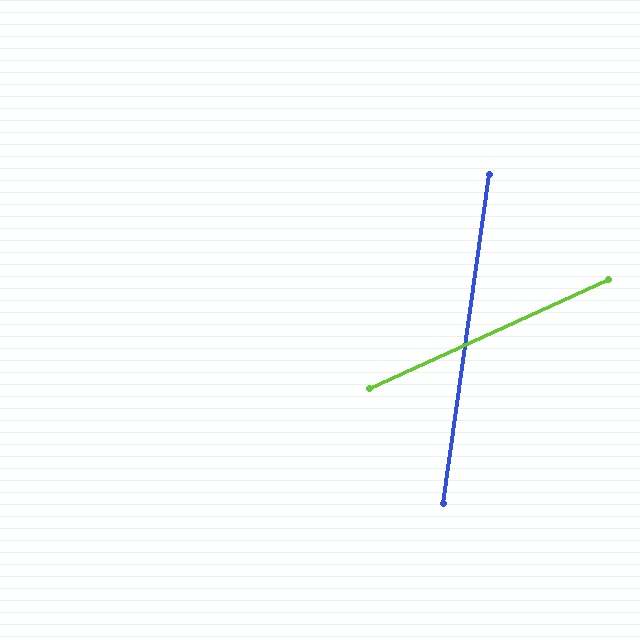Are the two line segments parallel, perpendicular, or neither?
Neither parallel nor perpendicular — they differ by about 57°.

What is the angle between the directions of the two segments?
Approximately 57 degrees.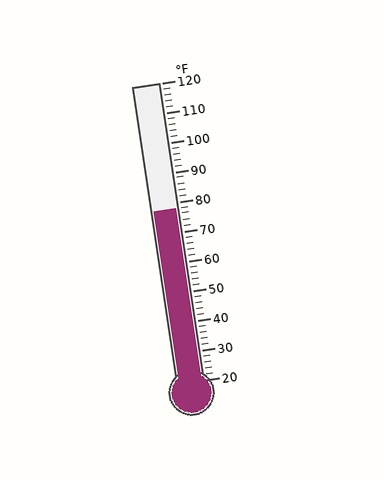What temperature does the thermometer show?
The thermometer shows approximately 78°F.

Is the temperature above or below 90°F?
The temperature is below 90°F.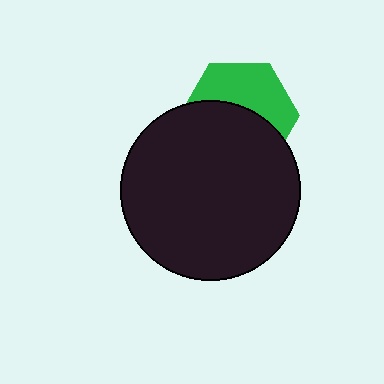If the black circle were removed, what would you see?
You would see the complete green hexagon.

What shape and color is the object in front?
The object in front is a black circle.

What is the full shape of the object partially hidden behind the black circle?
The partially hidden object is a green hexagon.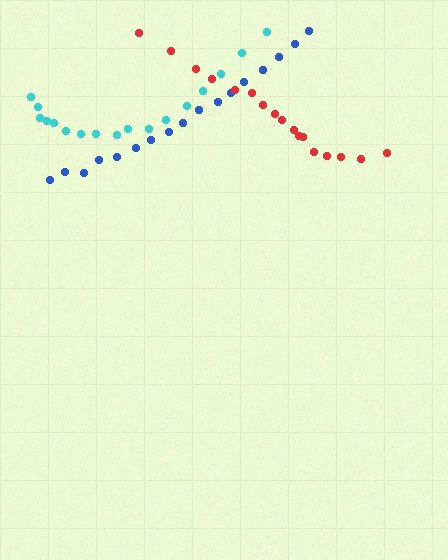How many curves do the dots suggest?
There are 3 distinct paths.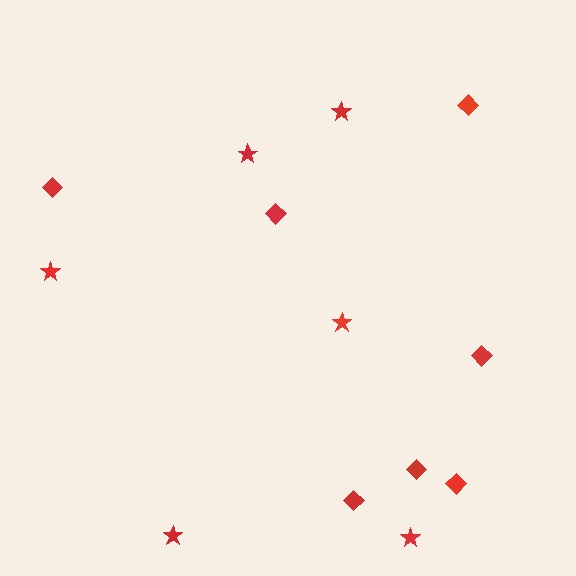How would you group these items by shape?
There are 2 groups: one group of diamonds (7) and one group of stars (6).